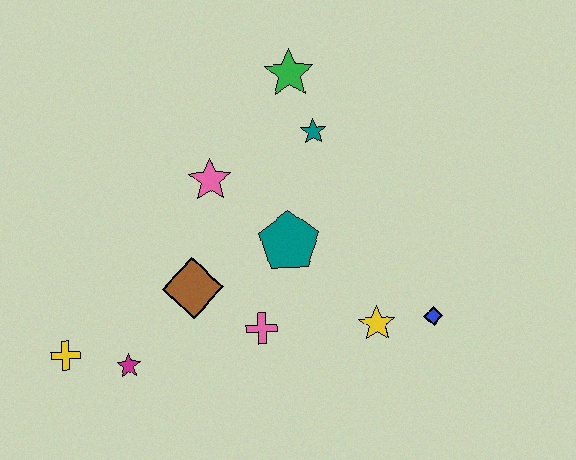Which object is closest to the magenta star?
The yellow cross is closest to the magenta star.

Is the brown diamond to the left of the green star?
Yes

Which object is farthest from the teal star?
The yellow cross is farthest from the teal star.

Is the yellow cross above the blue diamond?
No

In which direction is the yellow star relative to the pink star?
The yellow star is to the right of the pink star.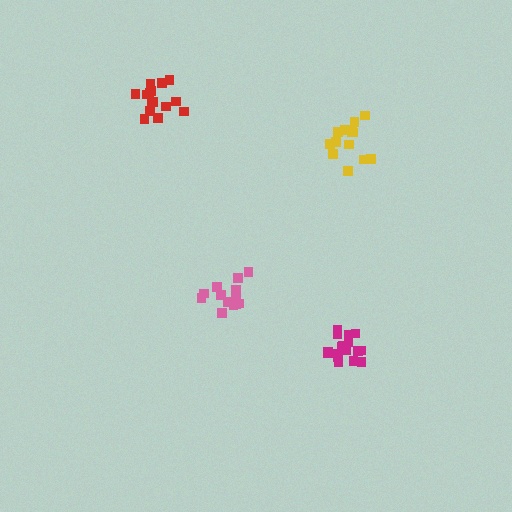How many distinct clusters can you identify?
There are 4 distinct clusters.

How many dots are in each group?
Group 1: 17 dots, Group 2: 14 dots, Group 3: 13 dots, Group 4: 15 dots (59 total).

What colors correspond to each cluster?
The clusters are colored: magenta, pink, yellow, red.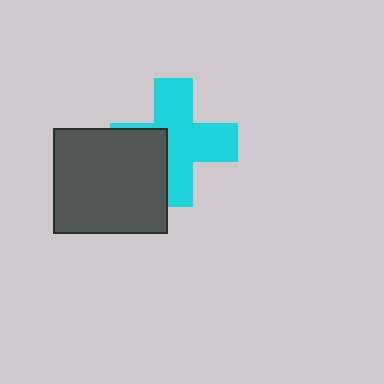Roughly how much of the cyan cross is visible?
Most of it is visible (roughly 69%).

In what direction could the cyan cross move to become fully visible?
The cyan cross could move right. That would shift it out from behind the dark gray rectangle entirely.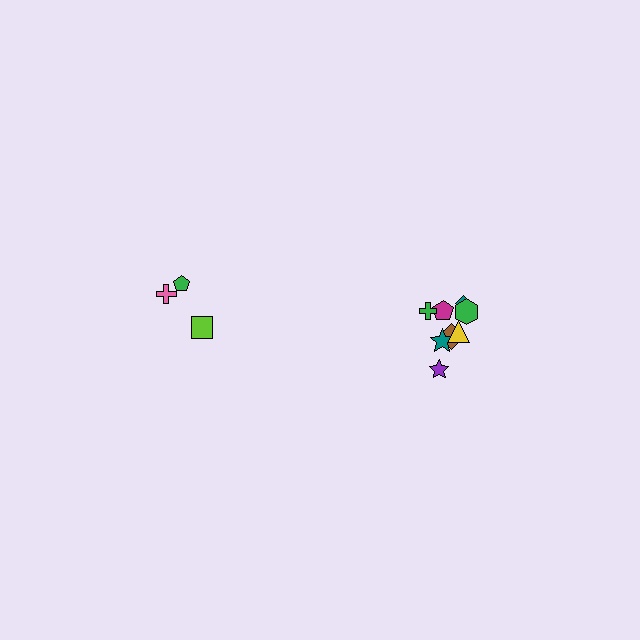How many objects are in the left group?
There are 3 objects.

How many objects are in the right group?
There are 8 objects.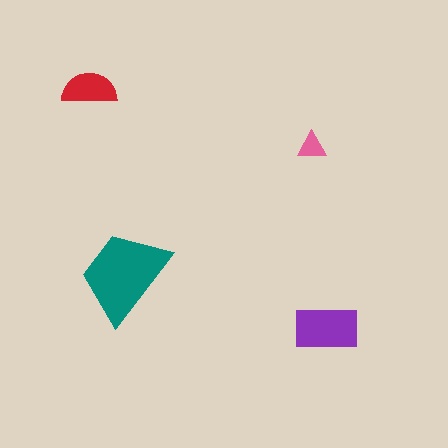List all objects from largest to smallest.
The teal trapezoid, the purple rectangle, the red semicircle, the pink triangle.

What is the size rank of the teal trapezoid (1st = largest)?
1st.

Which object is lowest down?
The purple rectangle is bottommost.